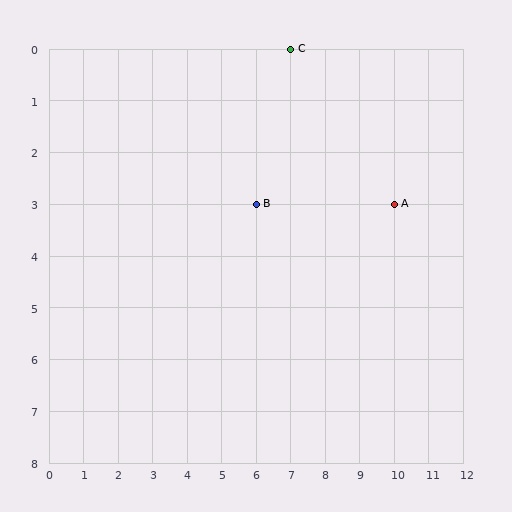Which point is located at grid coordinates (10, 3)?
Point A is at (10, 3).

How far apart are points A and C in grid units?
Points A and C are 3 columns and 3 rows apart (about 4.2 grid units diagonally).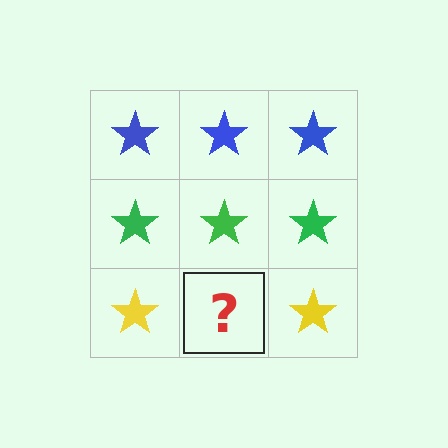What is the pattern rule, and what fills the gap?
The rule is that each row has a consistent color. The gap should be filled with a yellow star.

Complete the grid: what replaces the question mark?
The question mark should be replaced with a yellow star.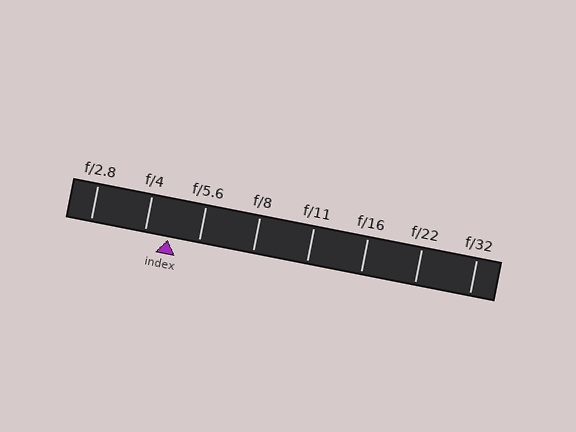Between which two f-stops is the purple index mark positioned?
The index mark is between f/4 and f/5.6.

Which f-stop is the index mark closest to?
The index mark is closest to f/4.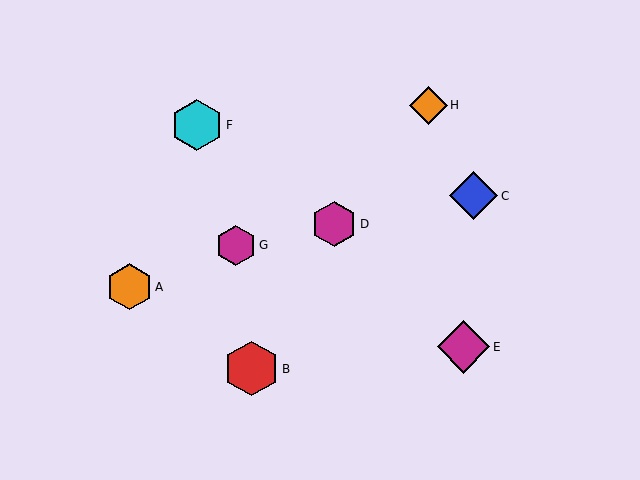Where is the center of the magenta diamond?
The center of the magenta diamond is at (464, 347).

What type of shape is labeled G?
Shape G is a magenta hexagon.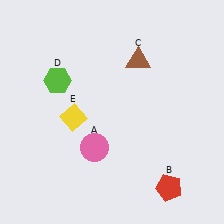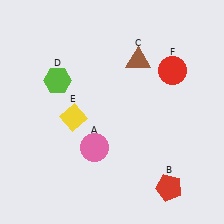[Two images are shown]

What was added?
A red circle (F) was added in Image 2.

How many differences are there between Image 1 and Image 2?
There is 1 difference between the two images.